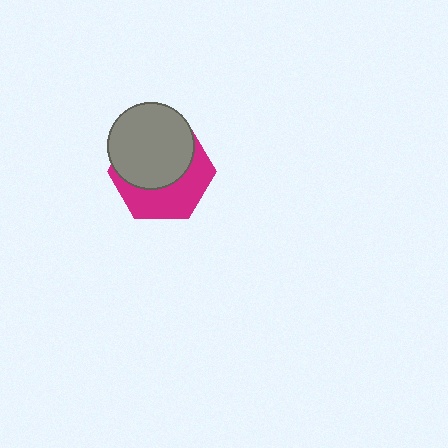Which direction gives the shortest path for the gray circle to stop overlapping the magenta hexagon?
Moving up gives the shortest separation.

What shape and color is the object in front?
The object in front is a gray circle.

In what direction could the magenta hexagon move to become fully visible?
The magenta hexagon could move down. That would shift it out from behind the gray circle entirely.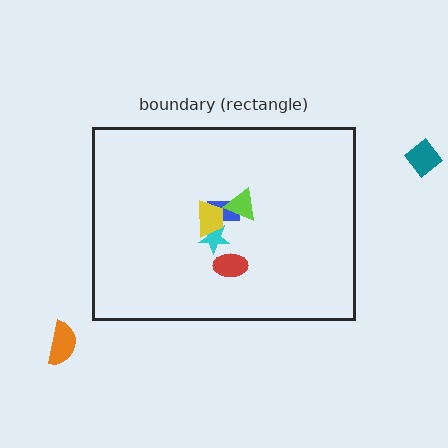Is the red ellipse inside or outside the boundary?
Inside.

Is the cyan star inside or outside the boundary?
Inside.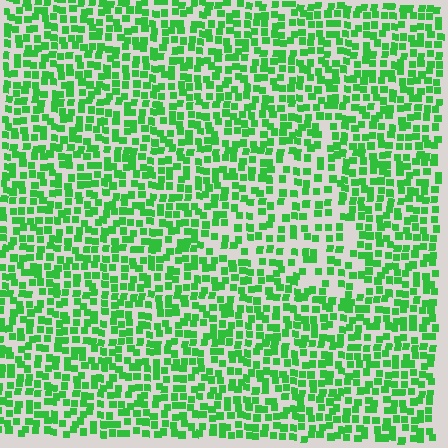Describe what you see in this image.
The image contains small green elements arranged at two different densities. A triangle-shaped region is visible where the elements are less densely packed than the surrounding area.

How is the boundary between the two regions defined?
The boundary is defined by a change in element density (approximately 1.6x ratio). All elements are the same color, size, and shape.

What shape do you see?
I see a triangle.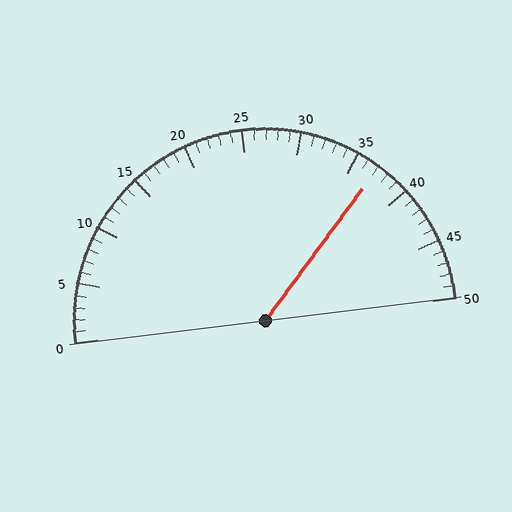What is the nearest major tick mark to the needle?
The nearest major tick mark is 35.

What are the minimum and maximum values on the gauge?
The gauge ranges from 0 to 50.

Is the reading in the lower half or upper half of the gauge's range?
The reading is in the upper half of the range (0 to 50).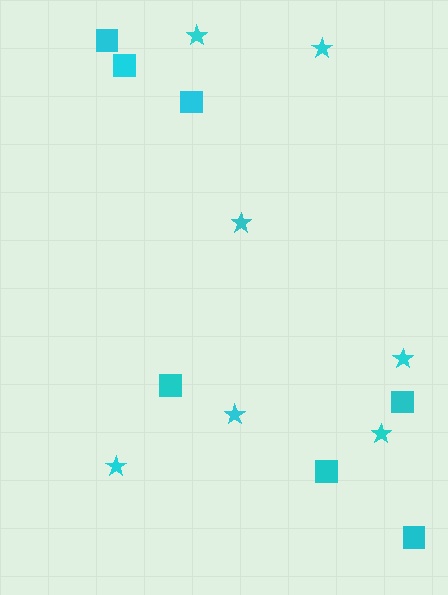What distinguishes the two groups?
There are 2 groups: one group of squares (7) and one group of stars (7).